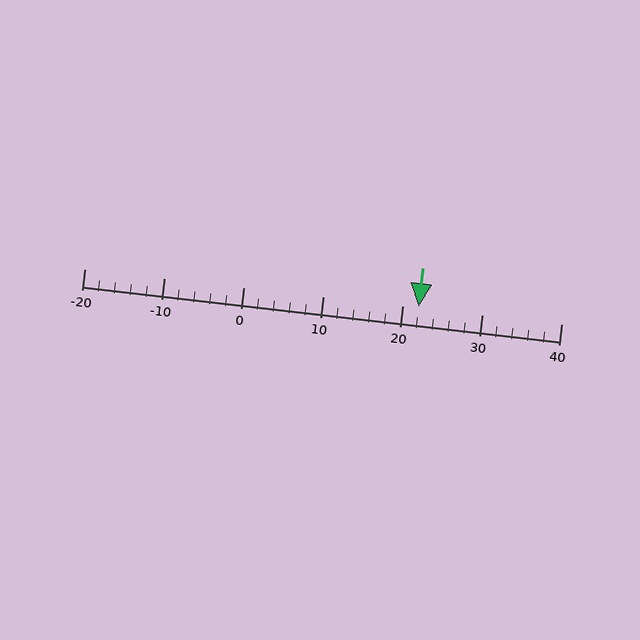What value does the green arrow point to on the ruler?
The green arrow points to approximately 22.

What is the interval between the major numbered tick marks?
The major tick marks are spaced 10 units apart.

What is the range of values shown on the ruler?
The ruler shows values from -20 to 40.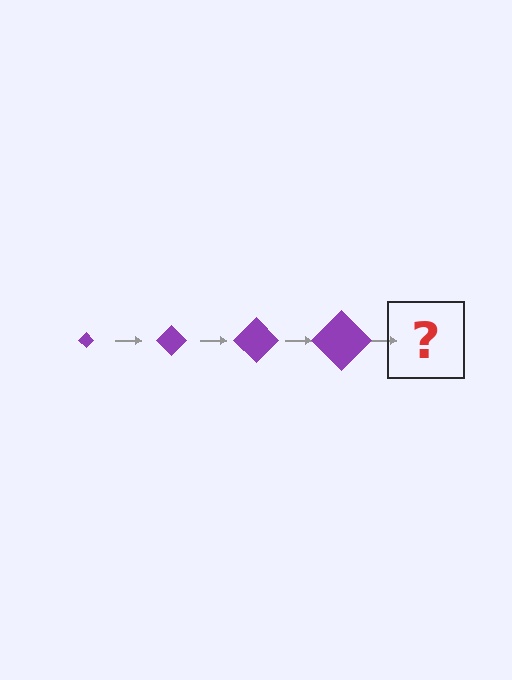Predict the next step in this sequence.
The next step is a purple diamond, larger than the previous one.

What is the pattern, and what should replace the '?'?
The pattern is that the diamond gets progressively larger each step. The '?' should be a purple diamond, larger than the previous one.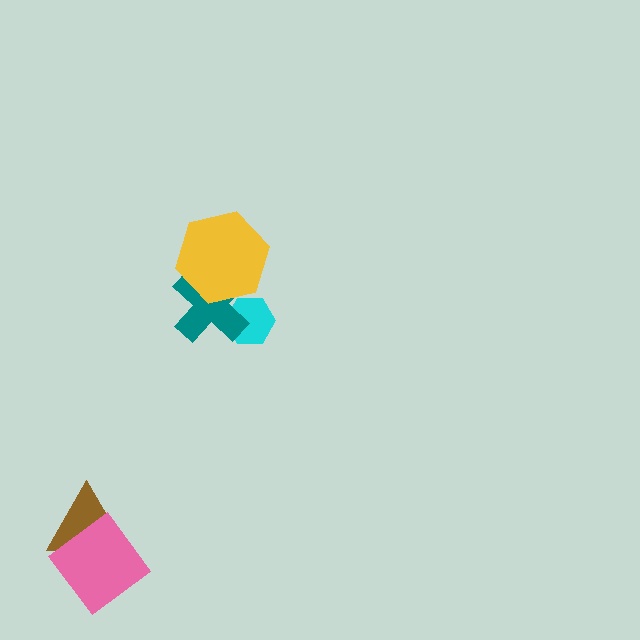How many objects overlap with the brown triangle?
1 object overlaps with the brown triangle.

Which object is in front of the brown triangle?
The pink diamond is in front of the brown triangle.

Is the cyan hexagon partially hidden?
Yes, it is partially covered by another shape.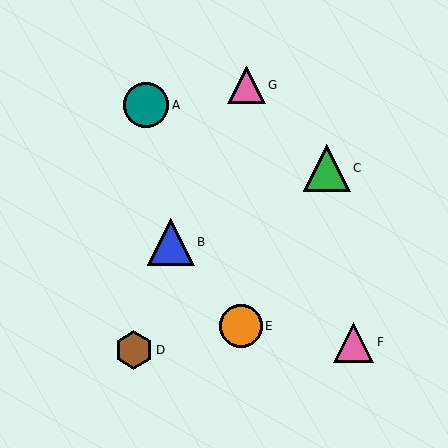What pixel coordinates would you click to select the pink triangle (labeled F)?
Click at (353, 343) to select the pink triangle F.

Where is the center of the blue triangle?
The center of the blue triangle is at (171, 242).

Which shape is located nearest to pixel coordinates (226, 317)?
The orange circle (labeled E) at (241, 326) is nearest to that location.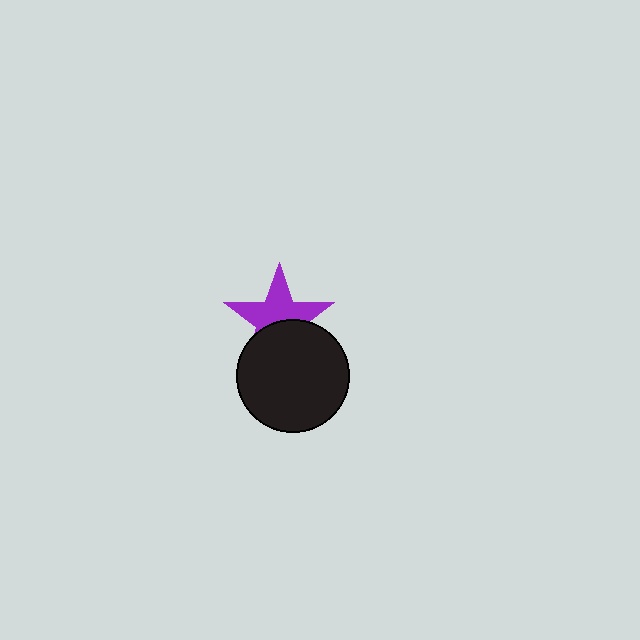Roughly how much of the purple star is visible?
About half of it is visible (roughly 57%).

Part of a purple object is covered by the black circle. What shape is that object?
It is a star.